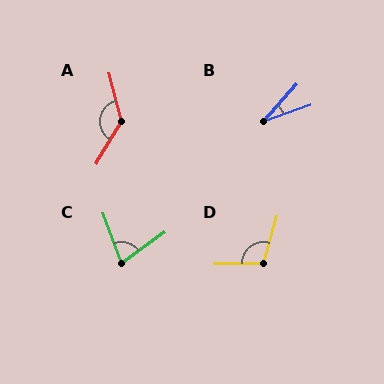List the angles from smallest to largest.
B (29°), C (74°), D (107°), A (134°).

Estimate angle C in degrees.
Approximately 74 degrees.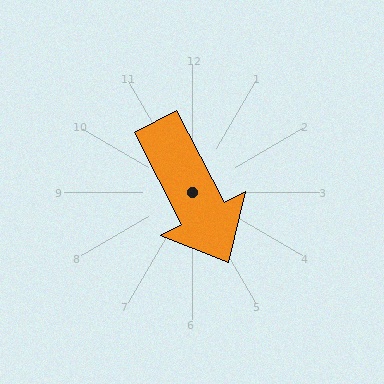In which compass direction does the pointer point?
Southeast.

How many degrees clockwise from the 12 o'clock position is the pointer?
Approximately 152 degrees.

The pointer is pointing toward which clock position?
Roughly 5 o'clock.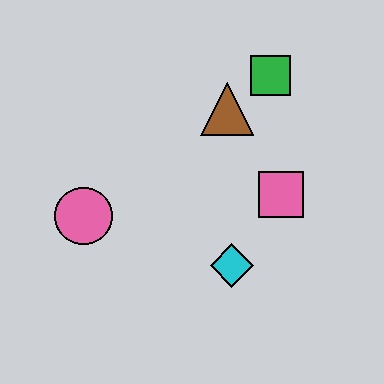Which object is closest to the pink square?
The cyan diamond is closest to the pink square.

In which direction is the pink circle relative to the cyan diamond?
The pink circle is to the left of the cyan diamond.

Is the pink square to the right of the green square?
Yes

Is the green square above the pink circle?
Yes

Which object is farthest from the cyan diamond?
The green square is farthest from the cyan diamond.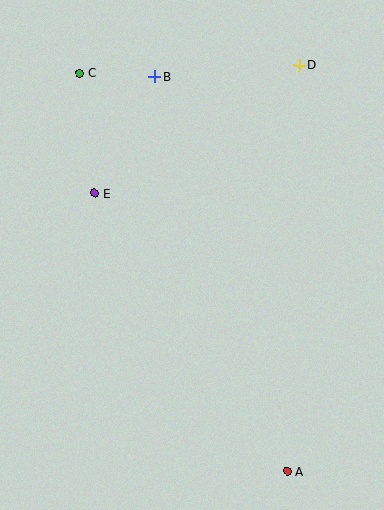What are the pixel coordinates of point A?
Point A is at (287, 471).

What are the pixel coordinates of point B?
Point B is at (155, 76).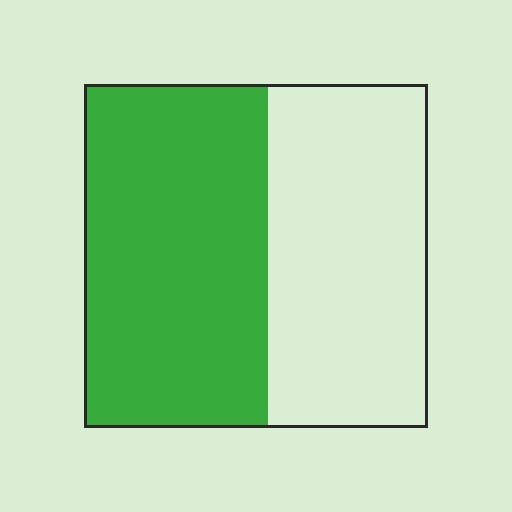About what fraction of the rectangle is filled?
About one half (1/2).